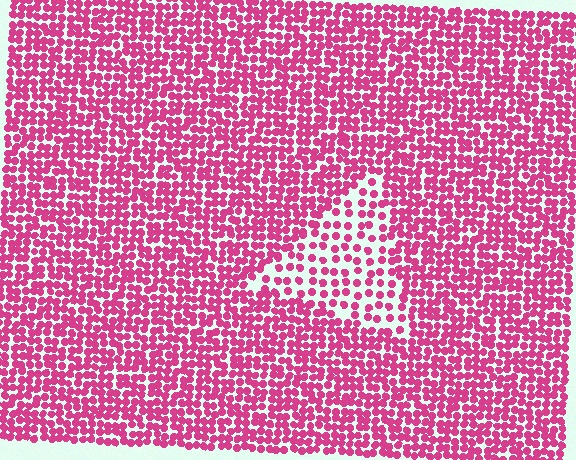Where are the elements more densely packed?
The elements are more densely packed outside the triangle boundary.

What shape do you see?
I see a triangle.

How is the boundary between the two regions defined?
The boundary is defined by a change in element density (approximately 2.0x ratio). All elements are the same color, size, and shape.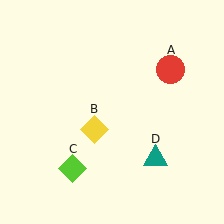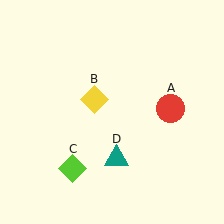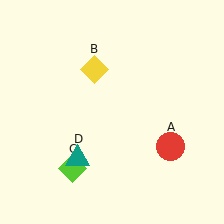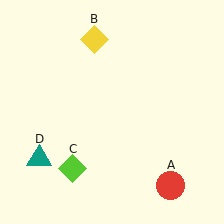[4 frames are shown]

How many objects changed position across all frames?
3 objects changed position: red circle (object A), yellow diamond (object B), teal triangle (object D).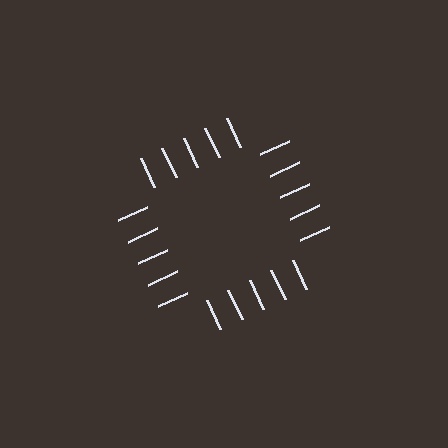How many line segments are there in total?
20 — 5 along each of the 4 edges.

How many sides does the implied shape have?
4 sides — the line-ends trace a square.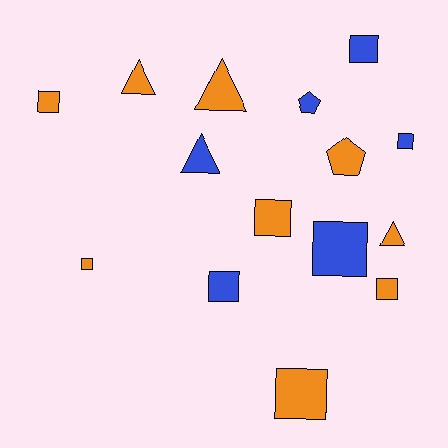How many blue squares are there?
There are 4 blue squares.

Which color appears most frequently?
Orange, with 9 objects.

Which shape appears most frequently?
Square, with 9 objects.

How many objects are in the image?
There are 15 objects.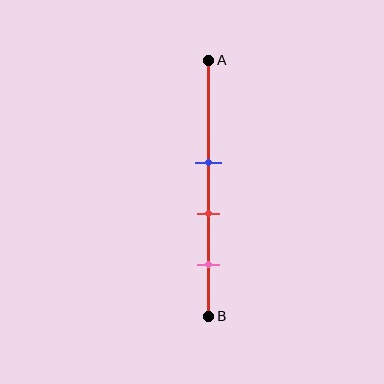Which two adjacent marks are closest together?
The blue and red marks are the closest adjacent pair.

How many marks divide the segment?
There are 3 marks dividing the segment.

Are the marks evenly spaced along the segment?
Yes, the marks are approximately evenly spaced.